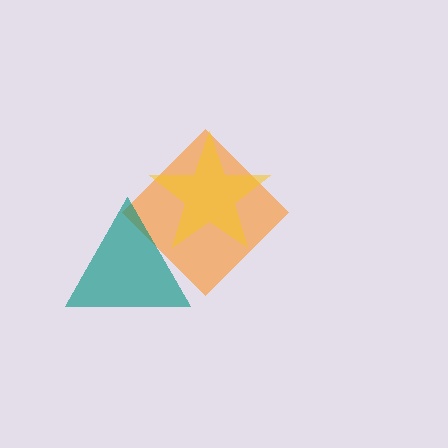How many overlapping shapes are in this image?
There are 3 overlapping shapes in the image.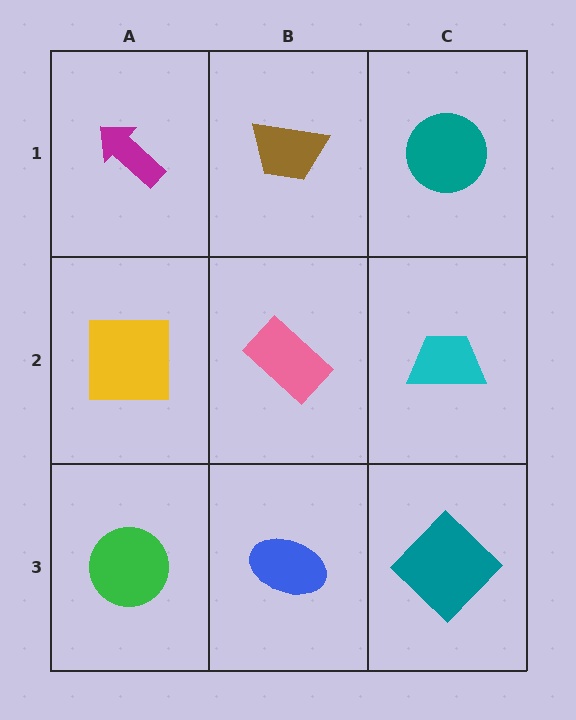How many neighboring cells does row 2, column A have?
3.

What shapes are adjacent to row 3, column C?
A cyan trapezoid (row 2, column C), a blue ellipse (row 3, column B).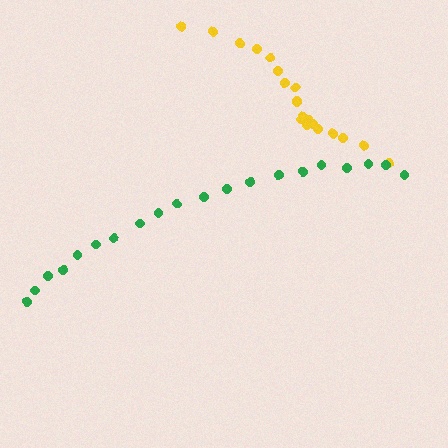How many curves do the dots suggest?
There are 2 distinct paths.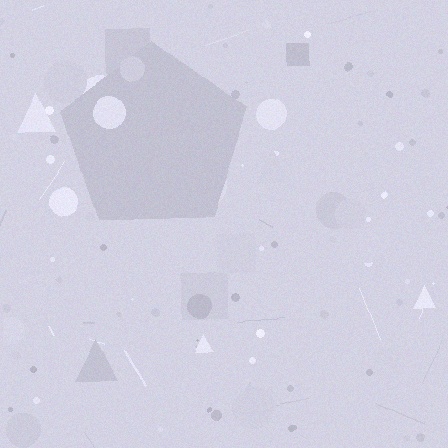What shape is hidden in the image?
A pentagon is hidden in the image.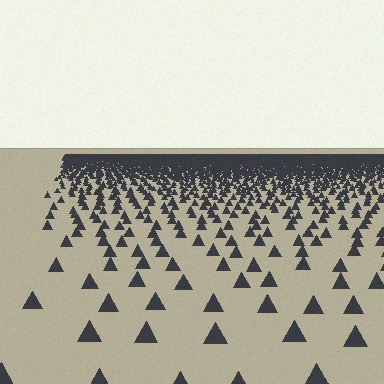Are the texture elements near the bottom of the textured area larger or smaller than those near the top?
Larger. Near the bottom, elements are closer to the viewer and appear at a bigger on-screen size.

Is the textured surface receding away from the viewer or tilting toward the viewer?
The surface is receding away from the viewer. Texture elements get smaller and denser toward the top.